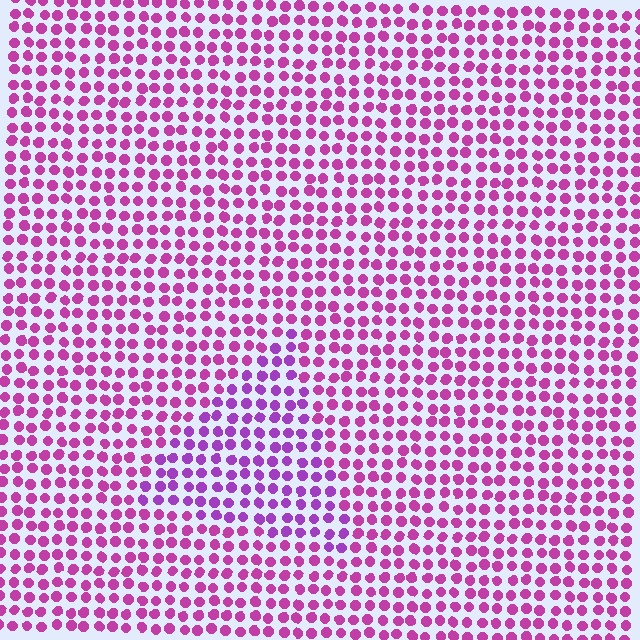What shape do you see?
I see a triangle.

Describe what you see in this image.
The image is filled with small magenta elements in a uniform arrangement. A triangle-shaped region is visible where the elements are tinted to a slightly different hue, forming a subtle color boundary.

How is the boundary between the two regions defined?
The boundary is defined purely by a slight shift in hue (about 27 degrees). Spacing, size, and orientation are identical on both sides.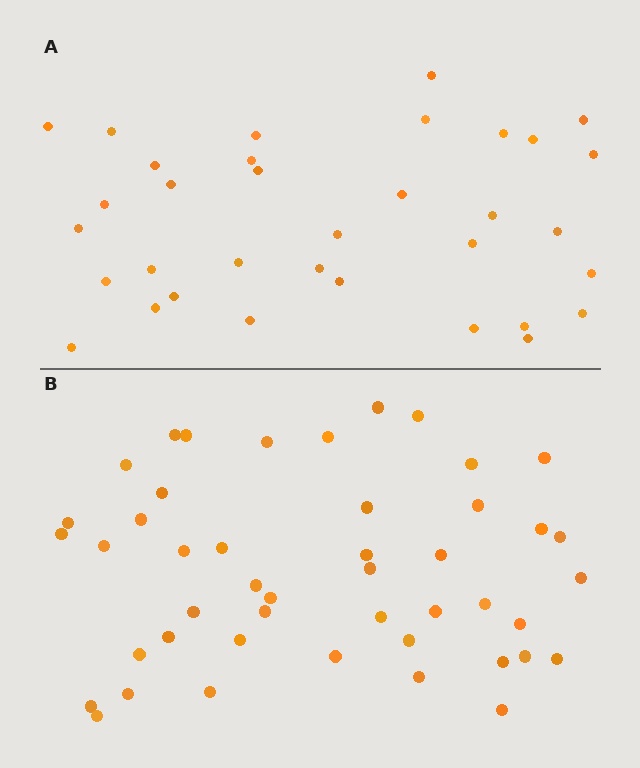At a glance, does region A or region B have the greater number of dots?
Region B (the bottom region) has more dots.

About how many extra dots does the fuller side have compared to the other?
Region B has roughly 12 or so more dots than region A.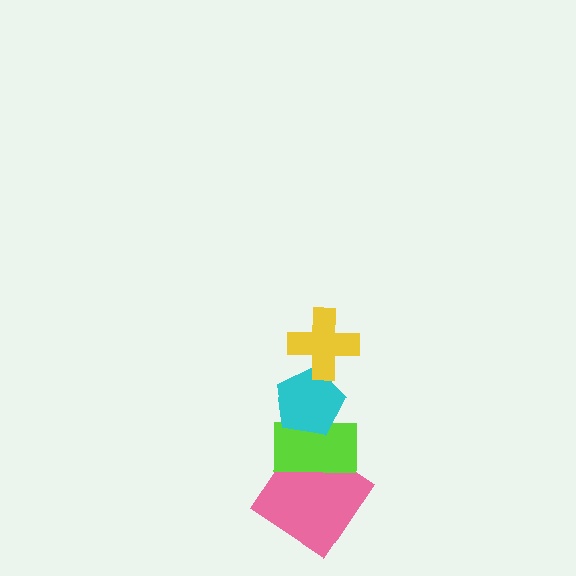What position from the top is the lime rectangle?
The lime rectangle is 3rd from the top.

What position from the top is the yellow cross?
The yellow cross is 1st from the top.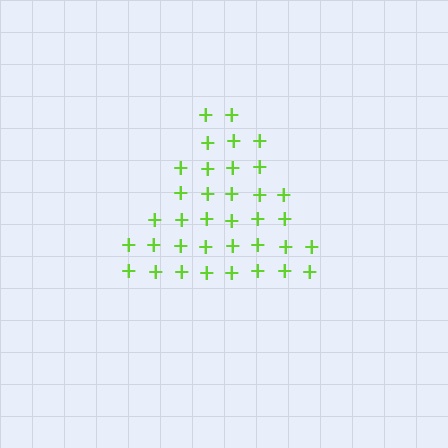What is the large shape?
The large shape is a triangle.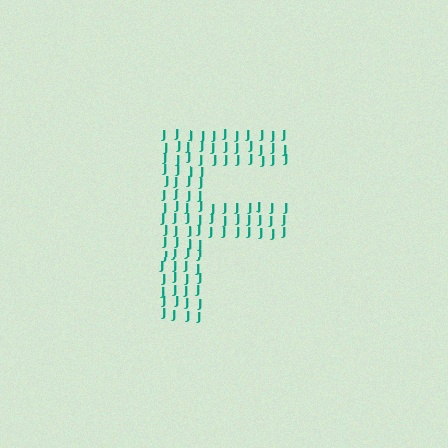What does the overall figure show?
The overall figure shows the letter F.